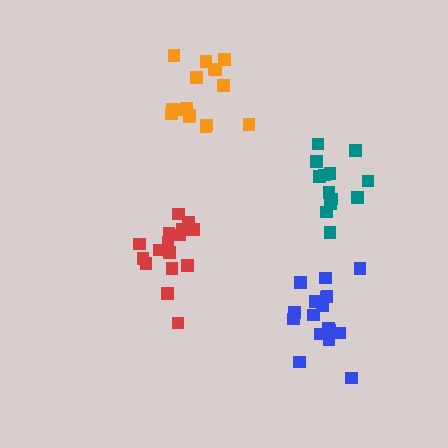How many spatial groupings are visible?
There are 4 spatial groupings.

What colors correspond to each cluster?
The clusters are colored: blue, red, teal, orange.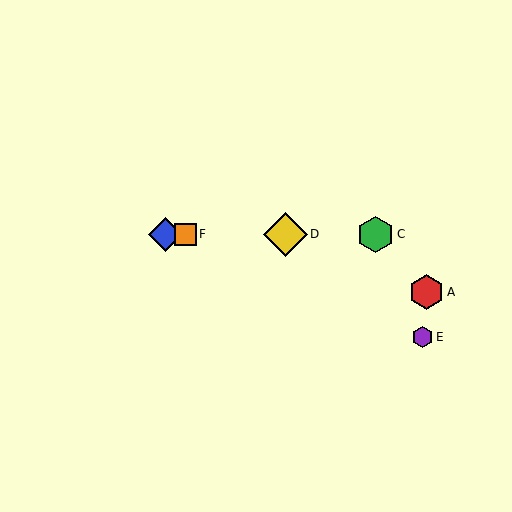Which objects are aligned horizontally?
Objects B, C, D, F are aligned horizontally.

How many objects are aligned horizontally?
4 objects (B, C, D, F) are aligned horizontally.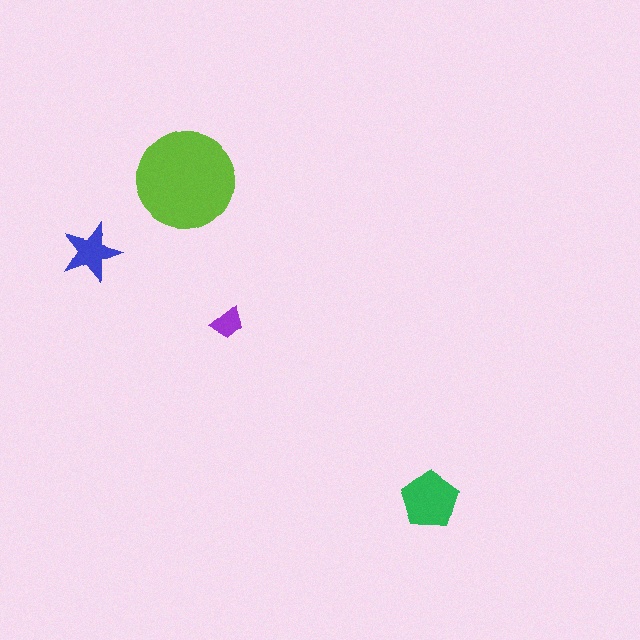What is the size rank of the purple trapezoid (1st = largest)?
4th.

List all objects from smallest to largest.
The purple trapezoid, the blue star, the green pentagon, the lime circle.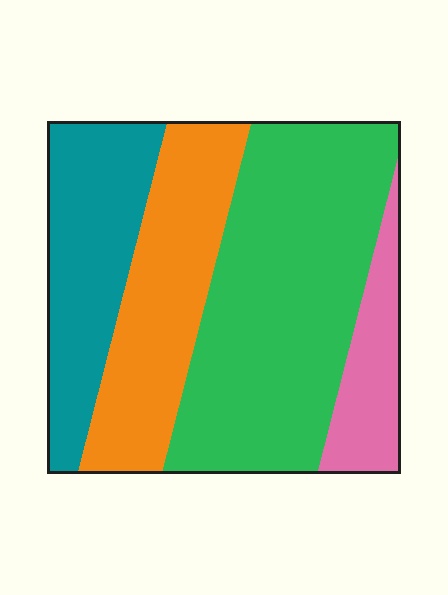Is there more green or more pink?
Green.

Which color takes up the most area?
Green, at roughly 45%.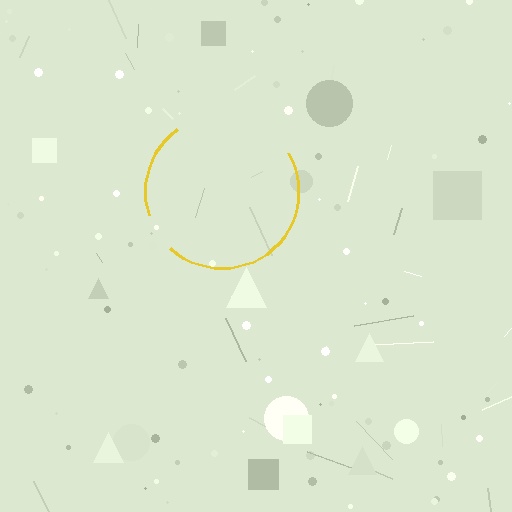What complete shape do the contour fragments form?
The contour fragments form a circle.